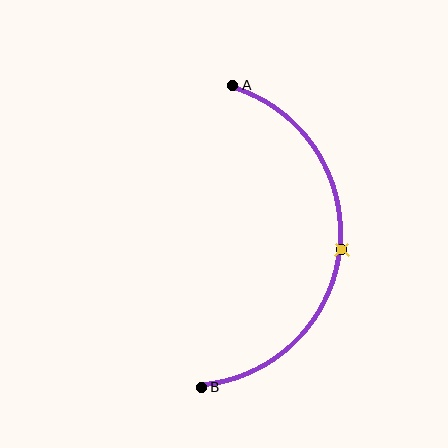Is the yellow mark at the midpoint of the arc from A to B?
Yes. The yellow mark lies on the arc at equal arc-length from both A and B — it is the arc midpoint.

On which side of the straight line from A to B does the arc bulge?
The arc bulges to the right of the straight line connecting A and B.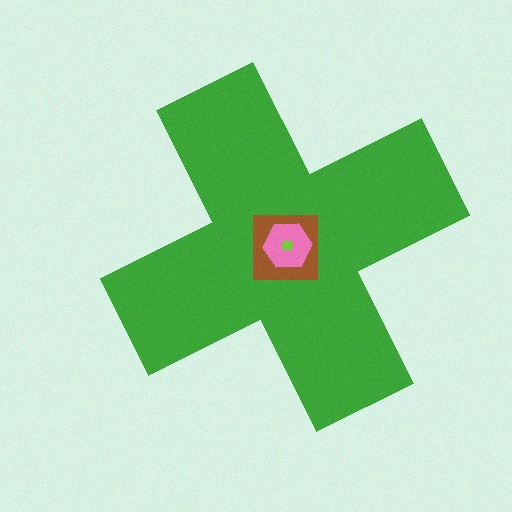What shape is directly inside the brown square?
The pink hexagon.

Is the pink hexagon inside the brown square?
Yes.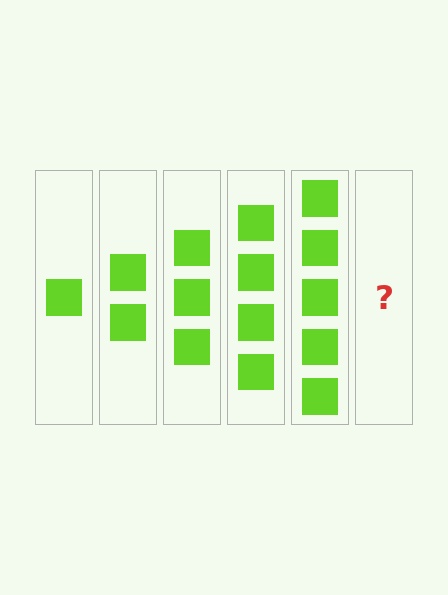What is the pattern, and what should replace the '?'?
The pattern is that each step adds one more square. The '?' should be 6 squares.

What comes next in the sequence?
The next element should be 6 squares.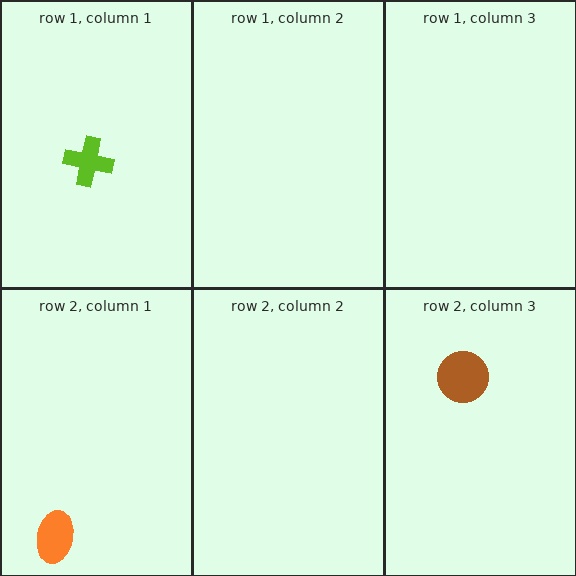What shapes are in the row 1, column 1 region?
The lime cross.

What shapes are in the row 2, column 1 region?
The orange ellipse.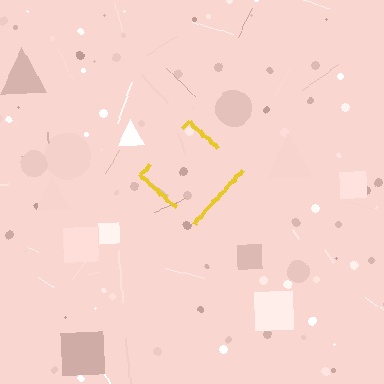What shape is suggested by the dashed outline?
The dashed outline suggests a diamond.